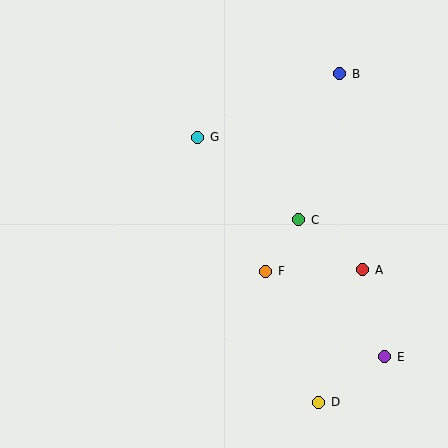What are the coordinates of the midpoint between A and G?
The midpoint between A and G is at (280, 204).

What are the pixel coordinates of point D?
Point D is at (319, 402).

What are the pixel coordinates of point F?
Point F is at (266, 271).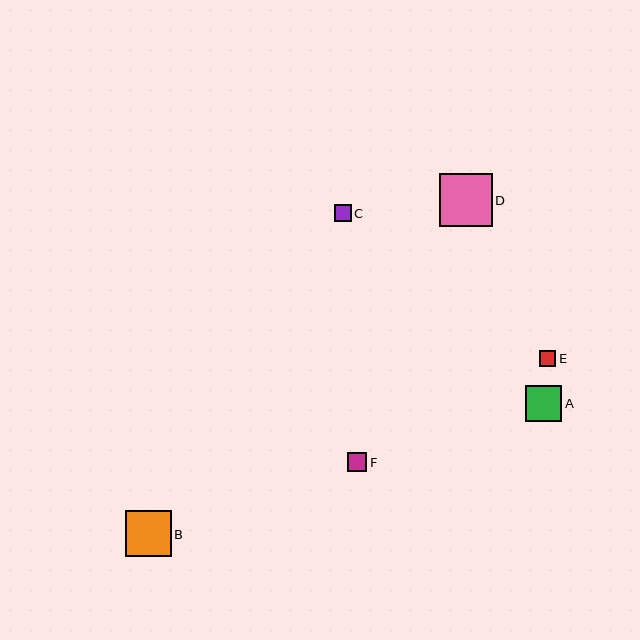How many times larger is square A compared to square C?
Square A is approximately 2.1 times the size of square C.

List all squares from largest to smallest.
From largest to smallest: D, B, A, F, C, E.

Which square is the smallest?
Square E is the smallest with a size of approximately 17 pixels.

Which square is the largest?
Square D is the largest with a size of approximately 52 pixels.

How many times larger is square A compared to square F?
Square A is approximately 1.8 times the size of square F.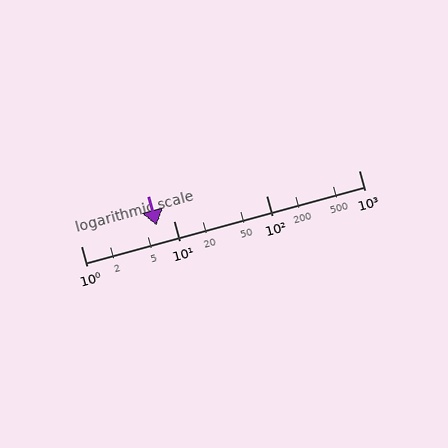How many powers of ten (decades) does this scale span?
The scale spans 3 decades, from 1 to 1000.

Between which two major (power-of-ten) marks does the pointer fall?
The pointer is between 1 and 10.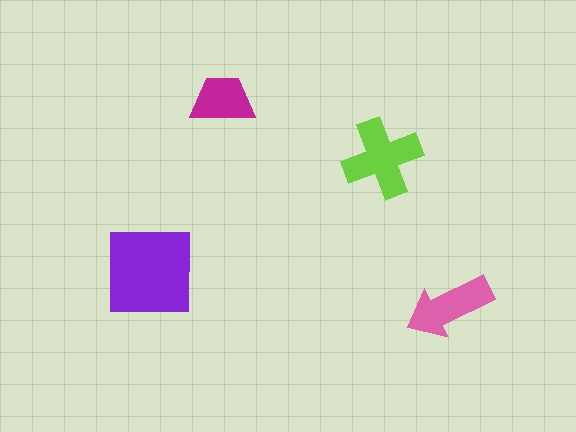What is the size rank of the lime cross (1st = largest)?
2nd.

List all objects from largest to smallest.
The purple square, the lime cross, the pink arrow, the magenta trapezoid.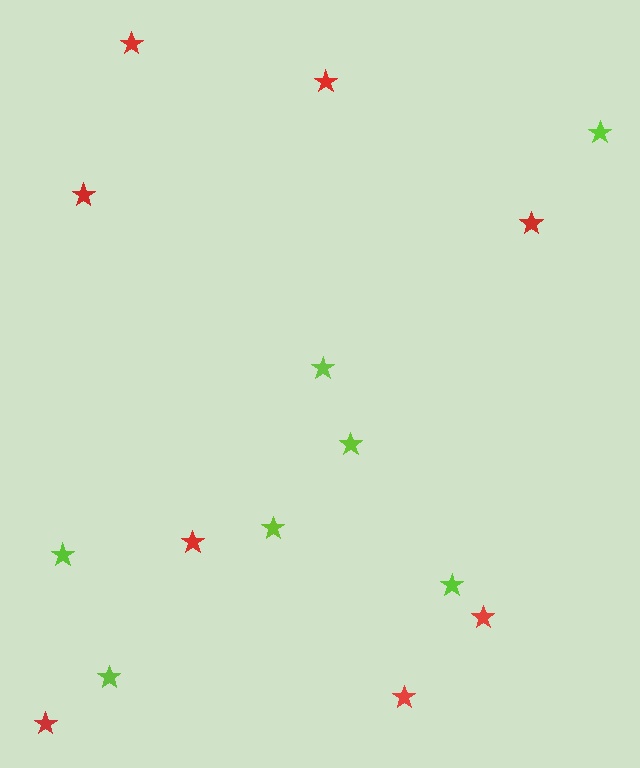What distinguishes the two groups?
There are 2 groups: one group of red stars (8) and one group of lime stars (7).